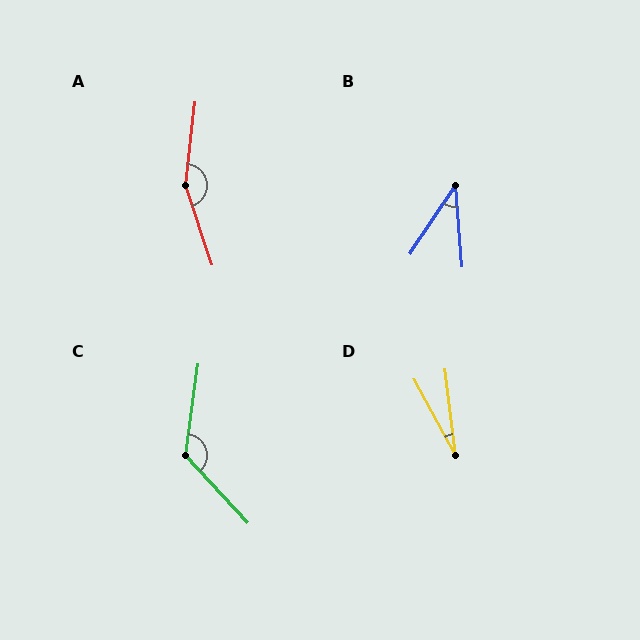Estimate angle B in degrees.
Approximately 38 degrees.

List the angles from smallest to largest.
D (22°), B (38°), C (129°), A (155°).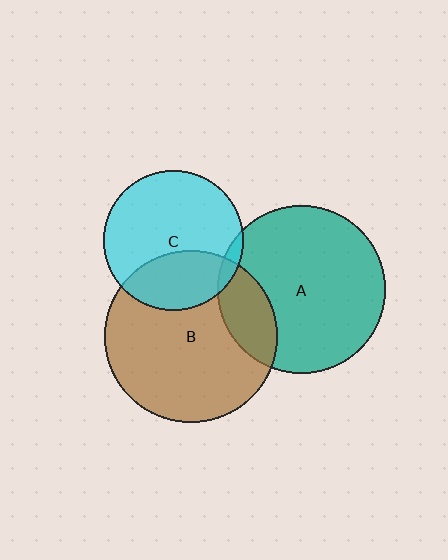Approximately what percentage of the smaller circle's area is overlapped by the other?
Approximately 5%.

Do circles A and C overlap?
Yes.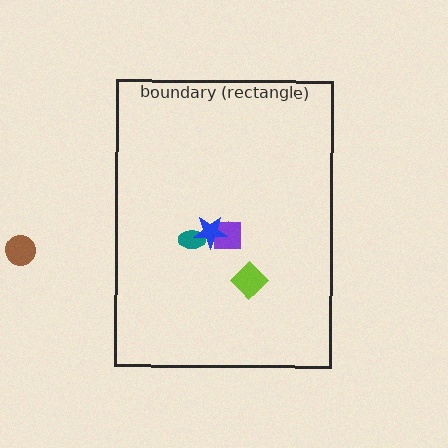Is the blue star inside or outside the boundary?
Inside.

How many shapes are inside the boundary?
5 inside, 1 outside.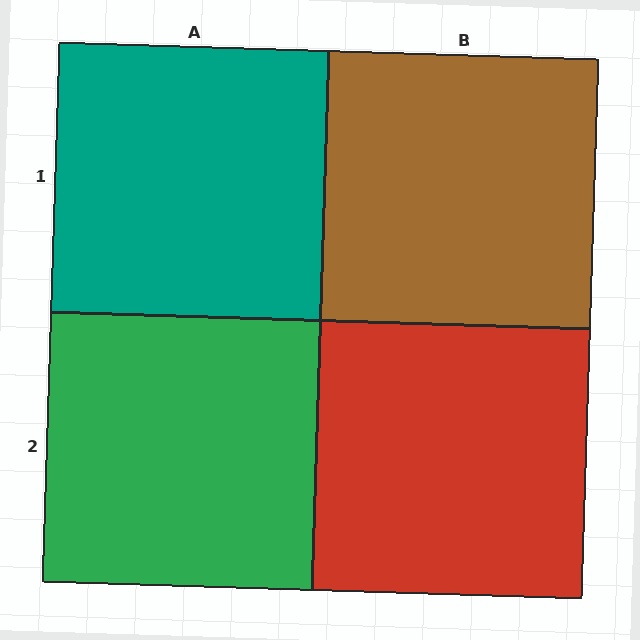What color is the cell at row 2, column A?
Green.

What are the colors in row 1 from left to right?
Teal, brown.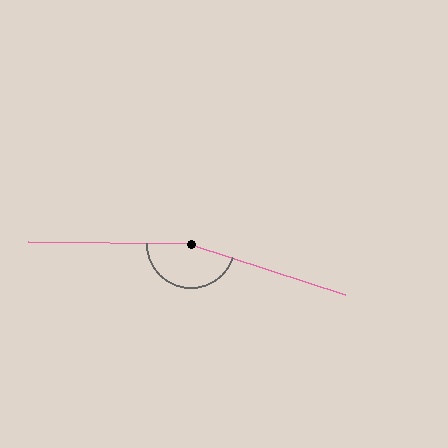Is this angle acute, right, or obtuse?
It is obtuse.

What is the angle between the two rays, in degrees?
Approximately 163 degrees.